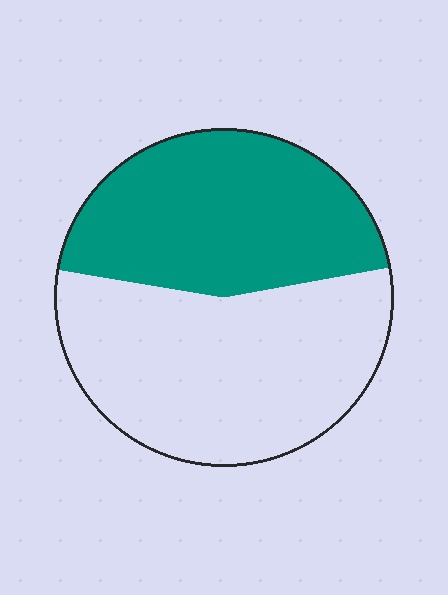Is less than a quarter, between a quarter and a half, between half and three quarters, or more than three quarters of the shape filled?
Between a quarter and a half.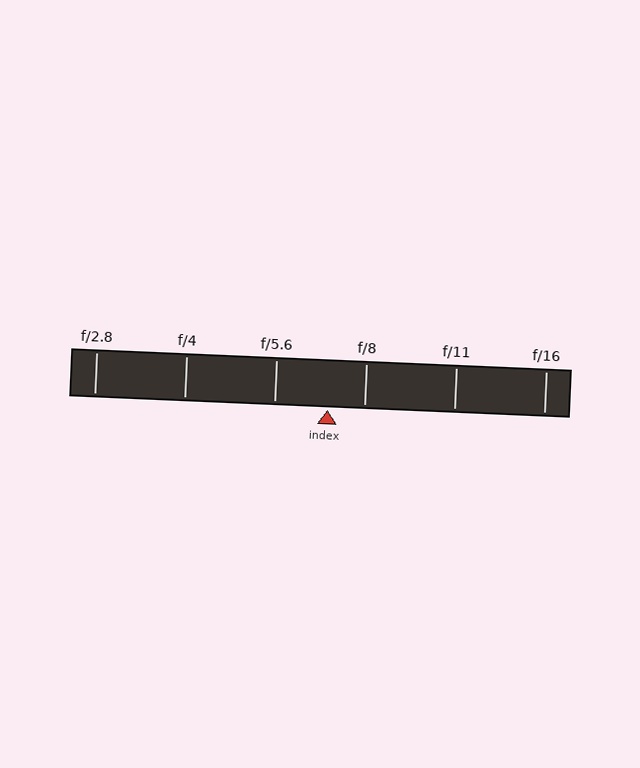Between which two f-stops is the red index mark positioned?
The index mark is between f/5.6 and f/8.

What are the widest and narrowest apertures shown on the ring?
The widest aperture shown is f/2.8 and the narrowest is f/16.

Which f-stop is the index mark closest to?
The index mark is closest to f/8.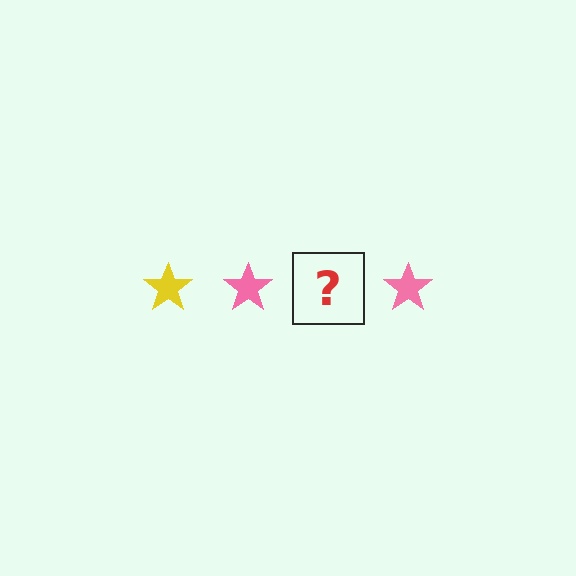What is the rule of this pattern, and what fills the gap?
The rule is that the pattern cycles through yellow, pink stars. The gap should be filled with a yellow star.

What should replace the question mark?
The question mark should be replaced with a yellow star.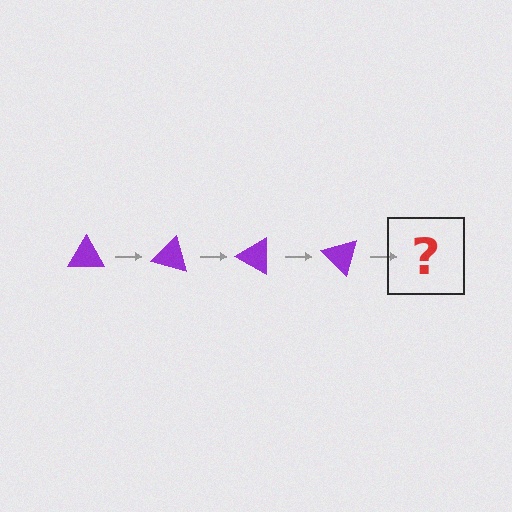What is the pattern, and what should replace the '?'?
The pattern is that the triangle rotates 15 degrees each step. The '?' should be a purple triangle rotated 60 degrees.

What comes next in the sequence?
The next element should be a purple triangle rotated 60 degrees.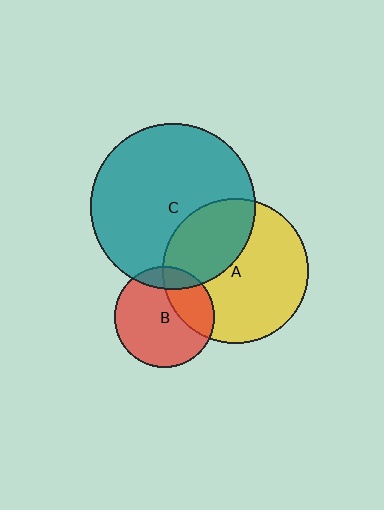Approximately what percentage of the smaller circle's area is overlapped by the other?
Approximately 35%.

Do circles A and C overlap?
Yes.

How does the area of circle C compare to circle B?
Approximately 2.7 times.